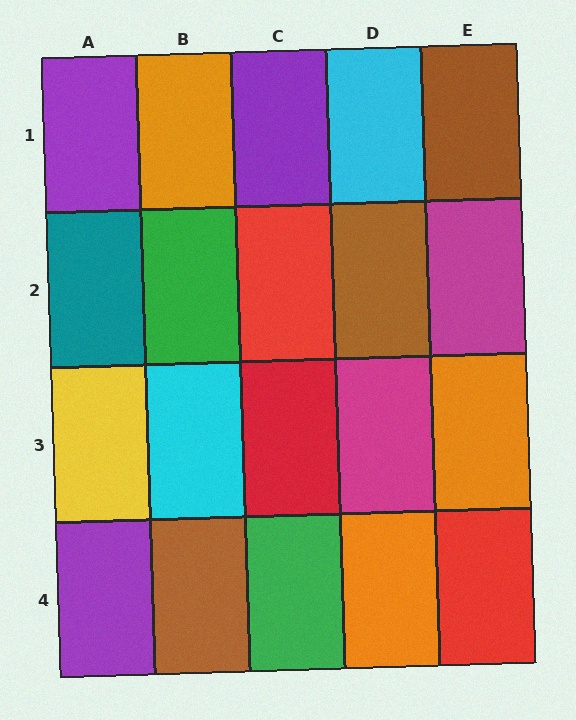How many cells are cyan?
2 cells are cyan.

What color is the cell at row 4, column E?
Red.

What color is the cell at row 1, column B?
Orange.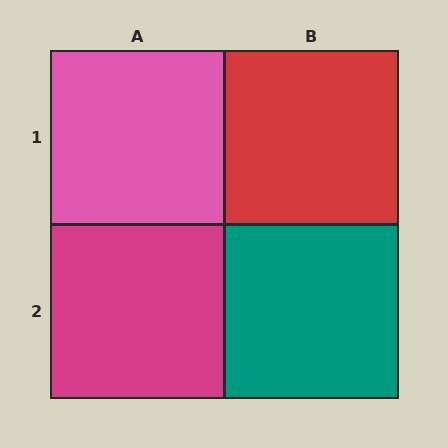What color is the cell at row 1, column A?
Pink.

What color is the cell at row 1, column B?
Red.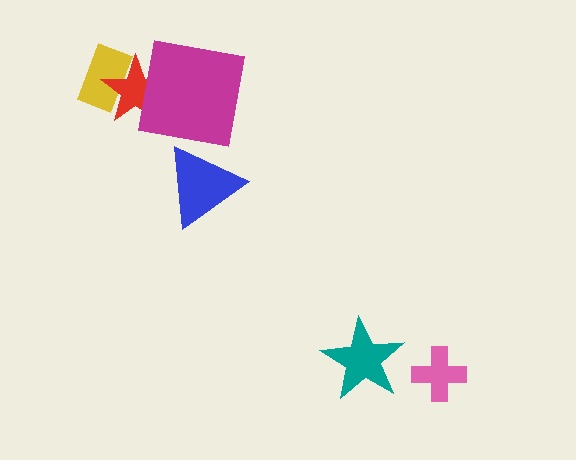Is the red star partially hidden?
Yes, it is partially covered by another shape.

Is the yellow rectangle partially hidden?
Yes, it is partially covered by another shape.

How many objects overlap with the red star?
2 objects overlap with the red star.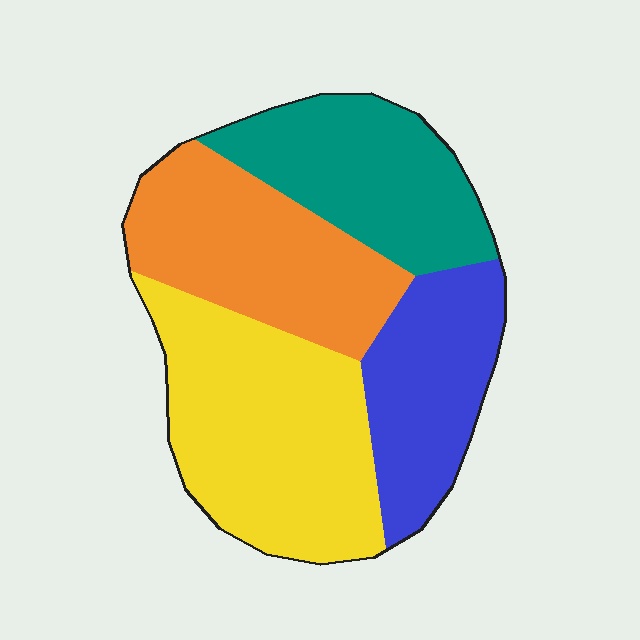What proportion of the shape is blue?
Blue covers around 20% of the shape.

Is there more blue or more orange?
Orange.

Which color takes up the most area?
Yellow, at roughly 35%.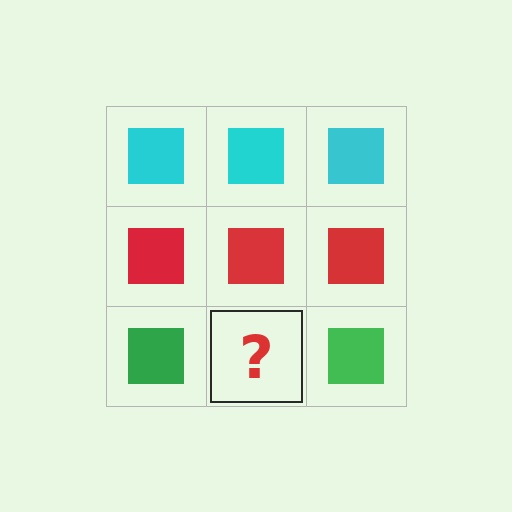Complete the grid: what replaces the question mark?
The question mark should be replaced with a green square.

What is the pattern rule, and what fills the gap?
The rule is that each row has a consistent color. The gap should be filled with a green square.